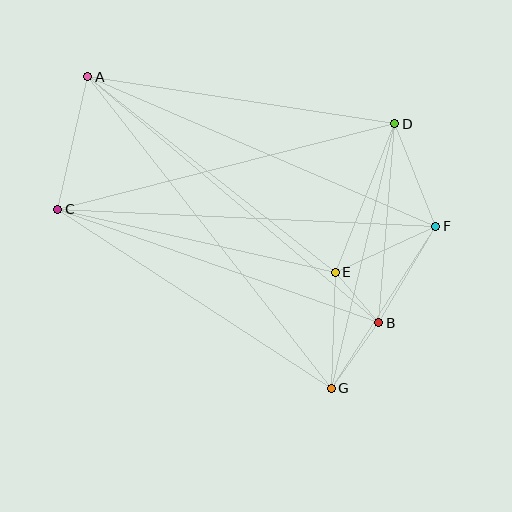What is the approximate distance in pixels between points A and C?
The distance between A and C is approximately 136 pixels.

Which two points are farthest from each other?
Points A and G are farthest from each other.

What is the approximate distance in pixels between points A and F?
The distance between A and F is approximately 379 pixels.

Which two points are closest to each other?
Points B and E are closest to each other.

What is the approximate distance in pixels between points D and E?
The distance between D and E is approximately 160 pixels.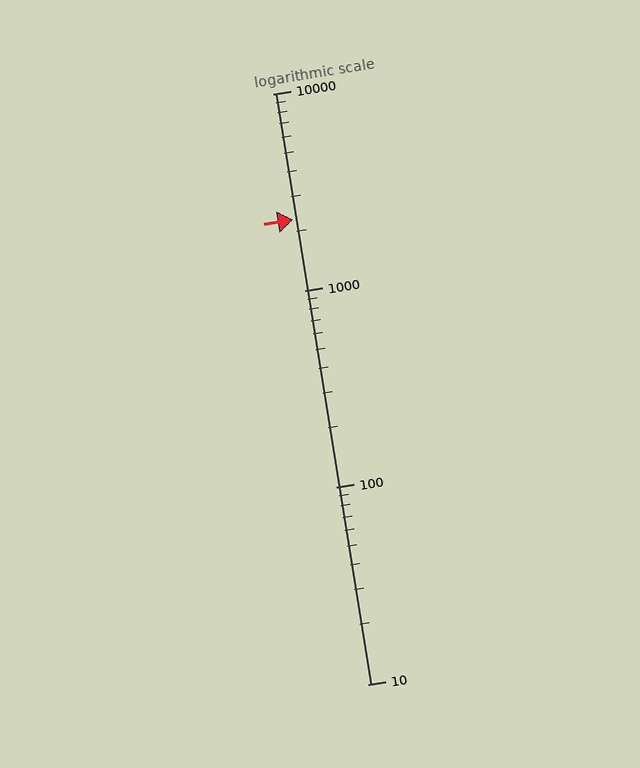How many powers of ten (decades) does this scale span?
The scale spans 3 decades, from 10 to 10000.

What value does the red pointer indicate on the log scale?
The pointer indicates approximately 2300.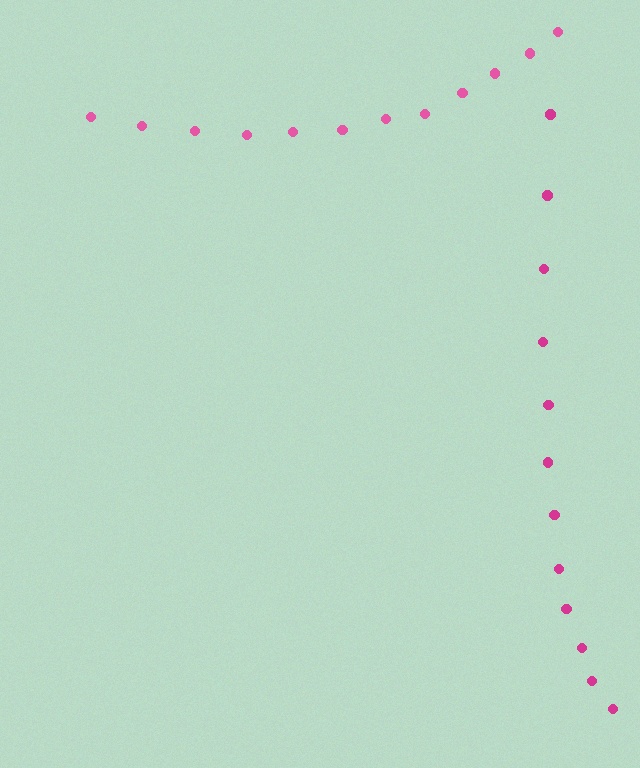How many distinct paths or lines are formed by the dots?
There are 2 distinct paths.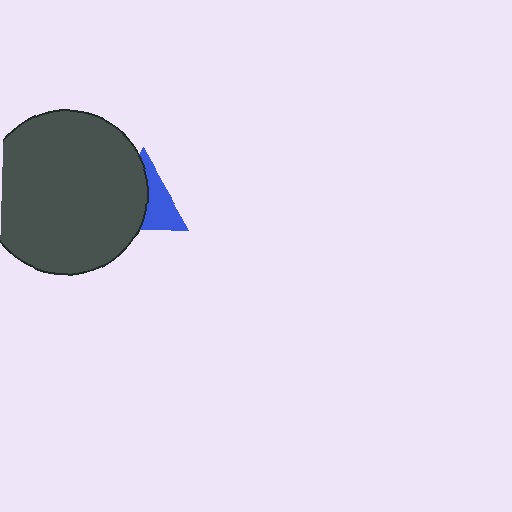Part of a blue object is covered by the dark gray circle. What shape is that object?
It is a triangle.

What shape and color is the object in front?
The object in front is a dark gray circle.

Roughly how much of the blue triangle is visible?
A small part of it is visible (roughly 44%).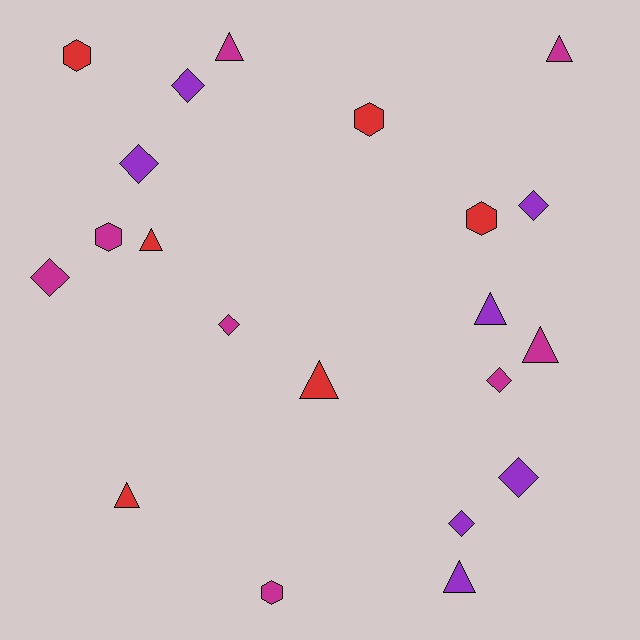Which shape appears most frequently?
Triangle, with 8 objects.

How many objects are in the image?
There are 21 objects.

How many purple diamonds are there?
There are 5 purple diamonds.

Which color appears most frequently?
Magenta, with 8 objects.